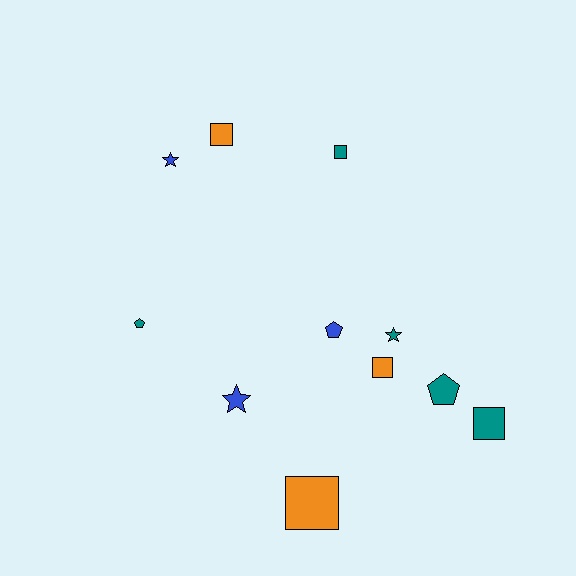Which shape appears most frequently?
Square, with 5 objects.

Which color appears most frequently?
Teal, with 5 objects.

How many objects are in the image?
There are 11 objects.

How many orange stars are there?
There are no orange stars.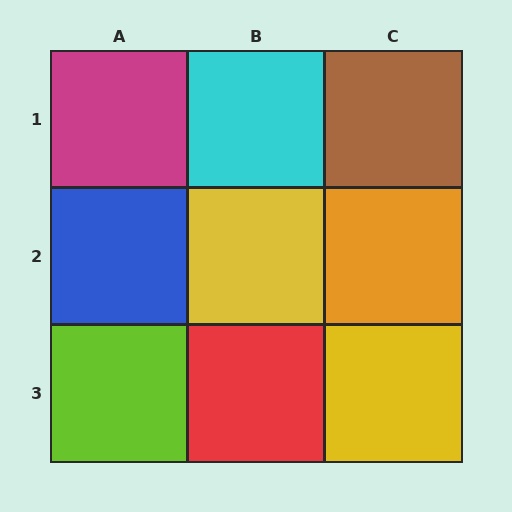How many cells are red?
1 cell is red.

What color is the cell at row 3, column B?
Red.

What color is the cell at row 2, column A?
Blue.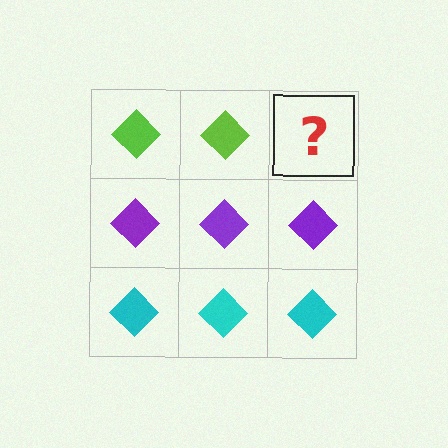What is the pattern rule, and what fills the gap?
The rule is that each row has a consistent color. The gap should be filled with a lime diamond.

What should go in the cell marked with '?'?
The missing cell should contain a lime diamond.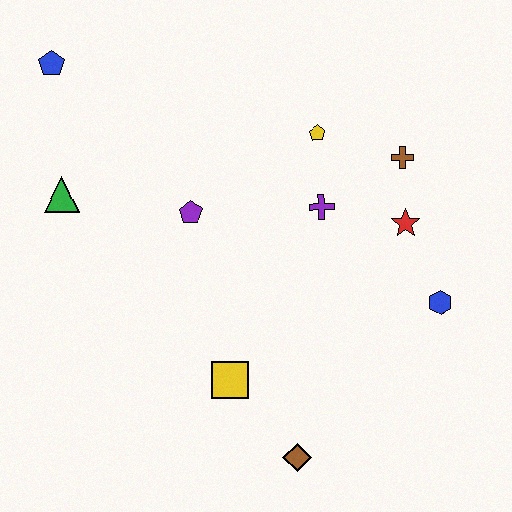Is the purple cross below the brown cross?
Yes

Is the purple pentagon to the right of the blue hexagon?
No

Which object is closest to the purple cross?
The yellow pentagon is closest to the purple cross.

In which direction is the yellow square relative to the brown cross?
The yellow square is below the brown cross.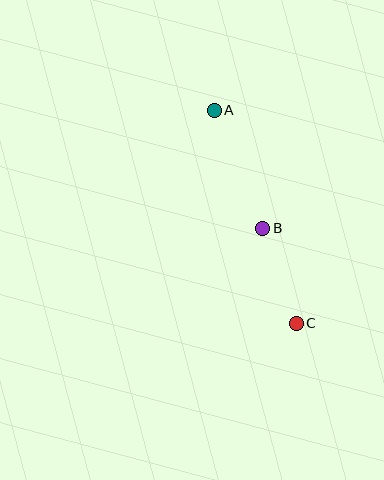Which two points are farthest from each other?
Points A and C are farthest from each other.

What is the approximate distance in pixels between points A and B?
The distance between A and B is approximately 127 pixels.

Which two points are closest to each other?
Points B and C are closest to each other.